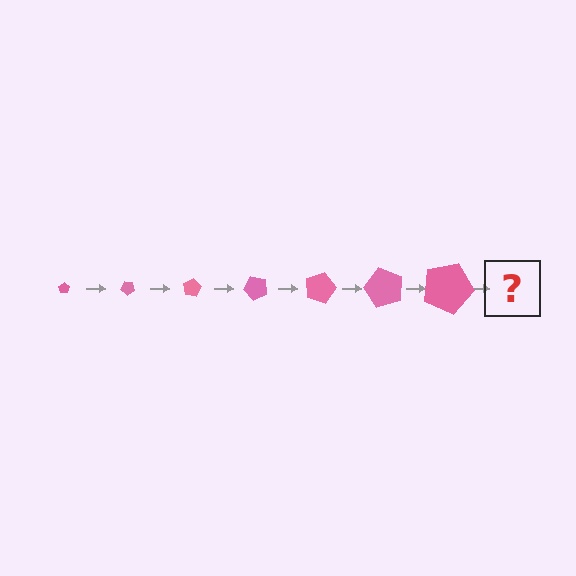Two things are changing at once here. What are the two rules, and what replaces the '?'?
The two rules are that the pentagon grows larger each step and it rotates 40 degrees each step. The '?' should be a pentagon, larger than the previous one and rotated 280 degrees from the start.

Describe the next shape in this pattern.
It should be a pentagon, larger than the previous one and rotated 280 degrees from the start.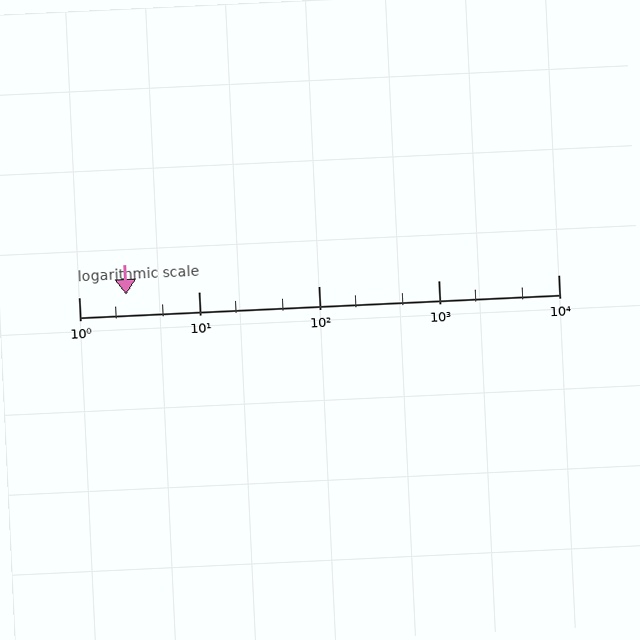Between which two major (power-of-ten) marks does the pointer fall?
The pointer is between 1 and 10.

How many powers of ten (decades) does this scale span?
The scale spans 4 decades, from 1 to 10000.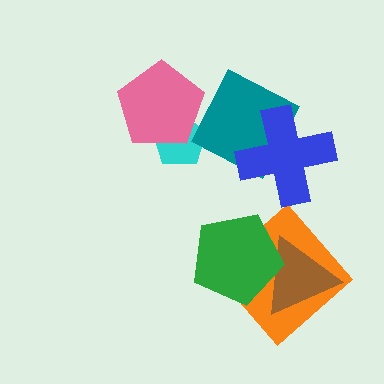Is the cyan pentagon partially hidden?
Yes, it is partially covered by another shape.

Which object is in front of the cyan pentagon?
The pink pentagon is in front of the cyan pentagon.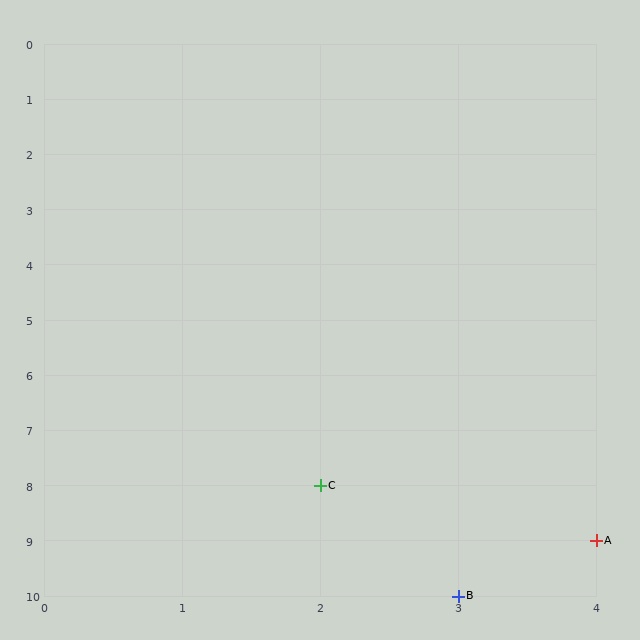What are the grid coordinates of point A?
Point A is at grid coordinates (4, 9).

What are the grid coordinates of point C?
Point C is at grid coordinates (2, 8).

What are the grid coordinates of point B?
Point B is at grid coordinates (3, 10).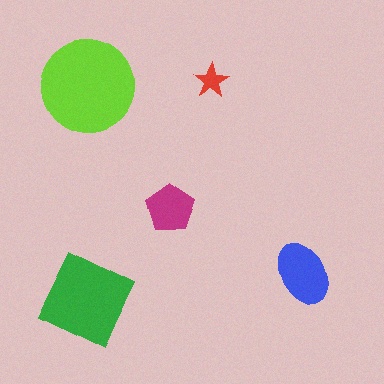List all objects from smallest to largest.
The red star, the magenta pentagon, the blue ellipse, the green square, the lime circle.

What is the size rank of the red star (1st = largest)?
5th.